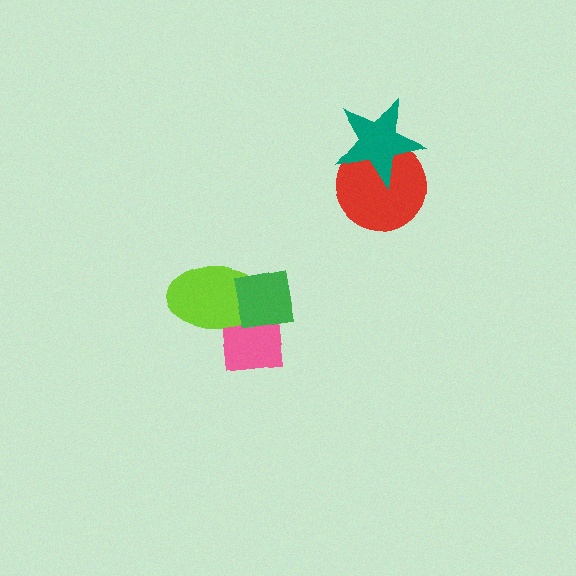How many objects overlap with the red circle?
1 object overlaps with the red circle.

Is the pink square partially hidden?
Yes, it is partially covered by another shape.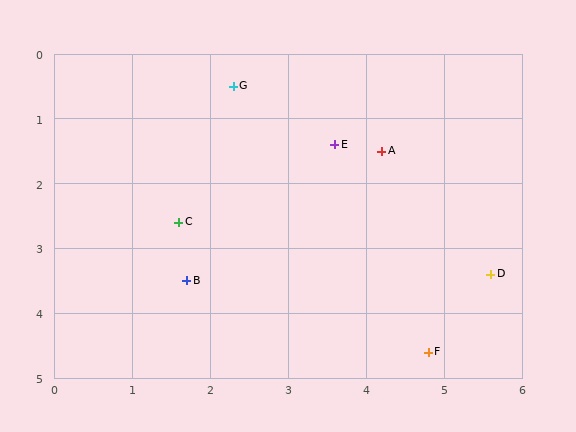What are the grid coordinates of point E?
Point E is at approximately (3.6, 1.4).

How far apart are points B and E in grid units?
Points B and E are about 2.8 grid units apart.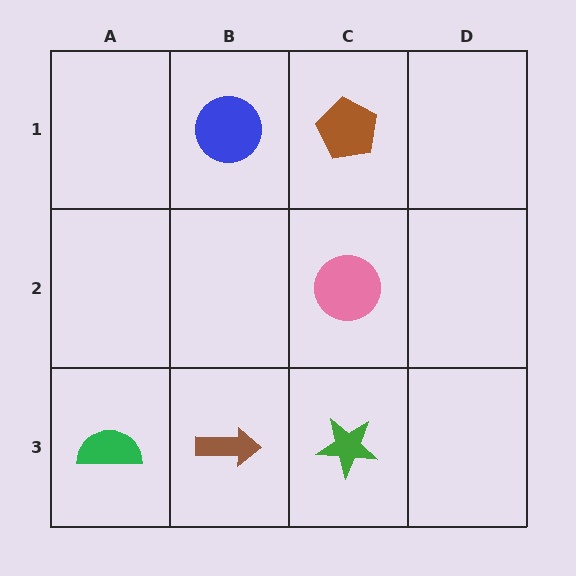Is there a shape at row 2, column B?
No, that cell is empty.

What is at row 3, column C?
A green star.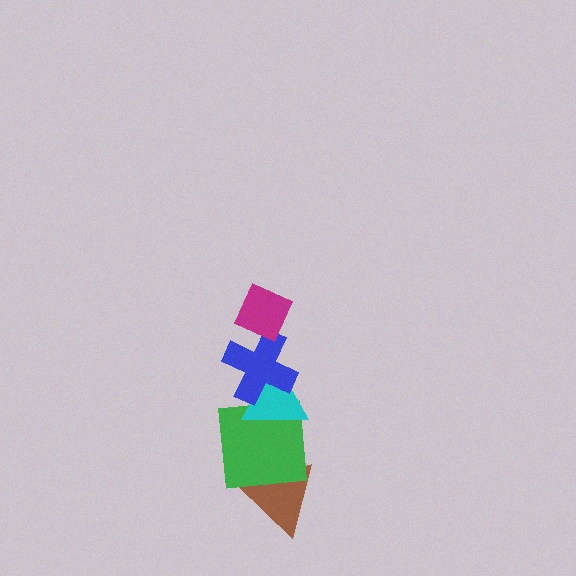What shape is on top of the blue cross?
The magenta diamond is on top of the blue cross.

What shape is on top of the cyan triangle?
The blue cross is on top of the cyan triangle.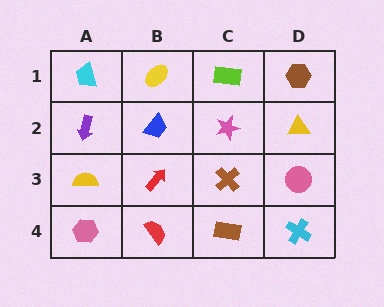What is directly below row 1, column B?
A blue trapezoid.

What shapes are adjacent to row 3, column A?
A purple arrow (row 2, column A), a pink hexagon (row 4, column A), a red arrow (row 3, column B).